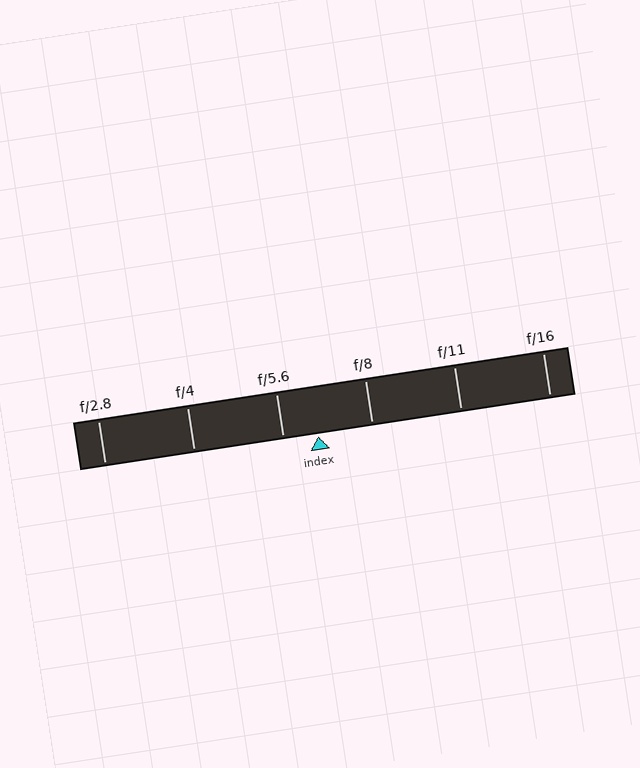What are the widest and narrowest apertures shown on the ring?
The widest aperture shown is f/2.8 and the narrowest is f/16.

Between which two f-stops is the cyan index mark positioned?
The index mark is between f/5.6 and f/8.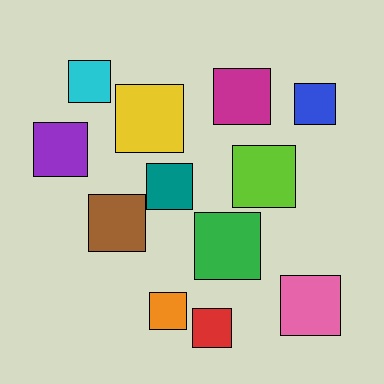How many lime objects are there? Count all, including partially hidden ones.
There is 1 lime object.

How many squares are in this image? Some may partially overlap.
There are 12 squares.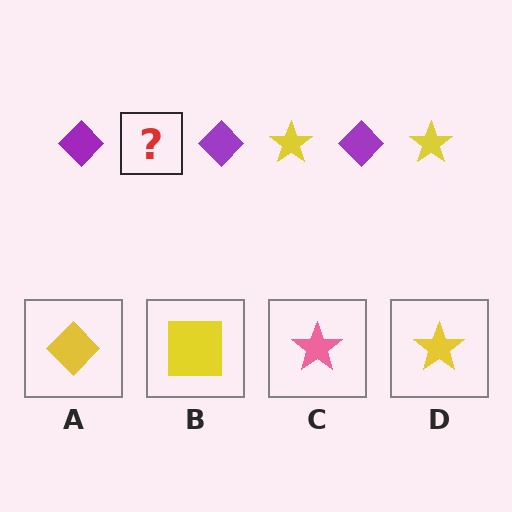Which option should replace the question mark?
Option D.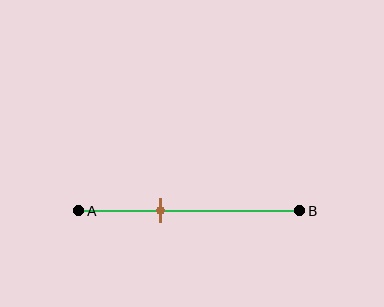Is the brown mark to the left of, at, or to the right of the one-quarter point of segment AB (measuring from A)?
The brown mark is to the right of the one-quarter point of segment AB.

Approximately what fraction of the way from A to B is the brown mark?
The brown mark is approximately 35% of the way from A to B.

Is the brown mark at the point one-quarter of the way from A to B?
No, the mark is at about 35% from A, not at the 25% one-quarter point.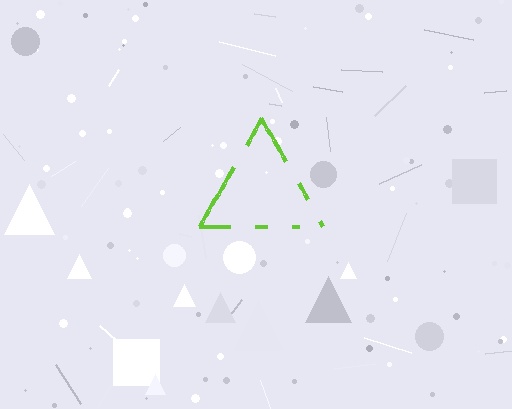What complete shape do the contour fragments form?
The contour fragments form a triangle.